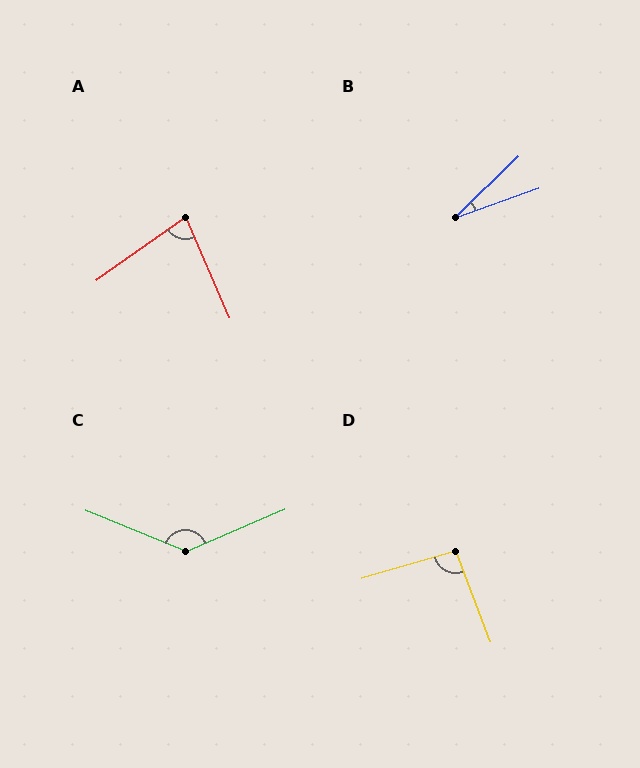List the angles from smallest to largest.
B (24°), A (79°), D (95°), C (135°).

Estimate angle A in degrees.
Approximately 79 degrees.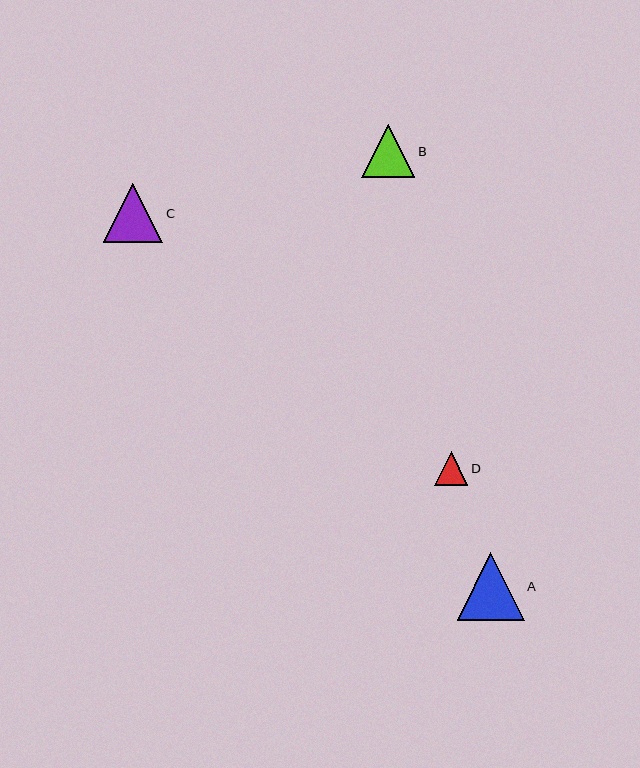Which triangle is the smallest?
Triangle D is the smallest with a size of approximately 33 pixels.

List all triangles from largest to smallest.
From largest to smallest: A, C, B, D.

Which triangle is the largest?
Triangle A is the largest with a size of approximately 67 pixels.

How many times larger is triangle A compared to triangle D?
Triangle A is approximately 2.0 times the size of triangle D.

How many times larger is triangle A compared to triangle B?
Triangle A is approximately 1.3 times the size of triangle B.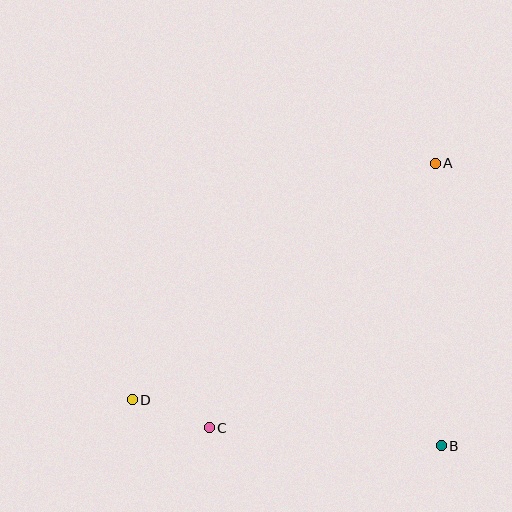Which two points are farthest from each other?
Points A and D are farthest from each other.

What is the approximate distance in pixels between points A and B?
The distance between A and B is approximately 282 pixels.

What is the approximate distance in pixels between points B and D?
The distance between B and D is approximately 312 pixels.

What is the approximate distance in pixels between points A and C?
The distance between A and C is approximately 348 pixels.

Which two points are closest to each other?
Points C and D are closest to each other.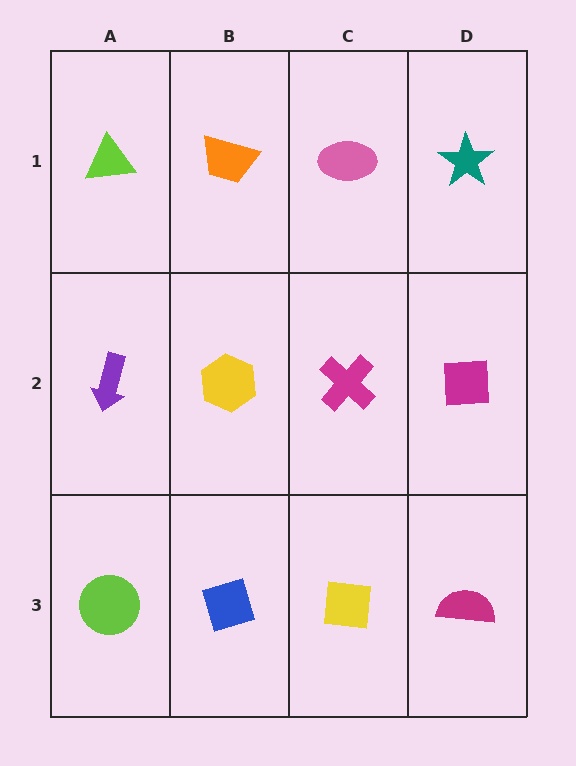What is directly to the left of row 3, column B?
A lime circle.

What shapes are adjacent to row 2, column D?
A teal star (row 1, column D), a magenta semicircle (row 3, column D), a magenta cross (row 2, column C).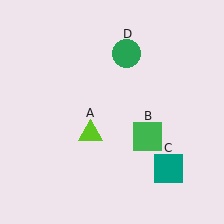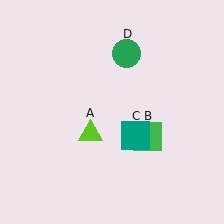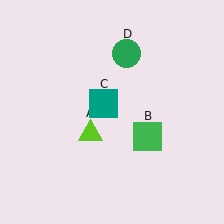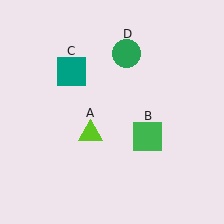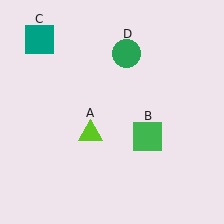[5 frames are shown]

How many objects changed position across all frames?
1 object changed position: teal square (object C).